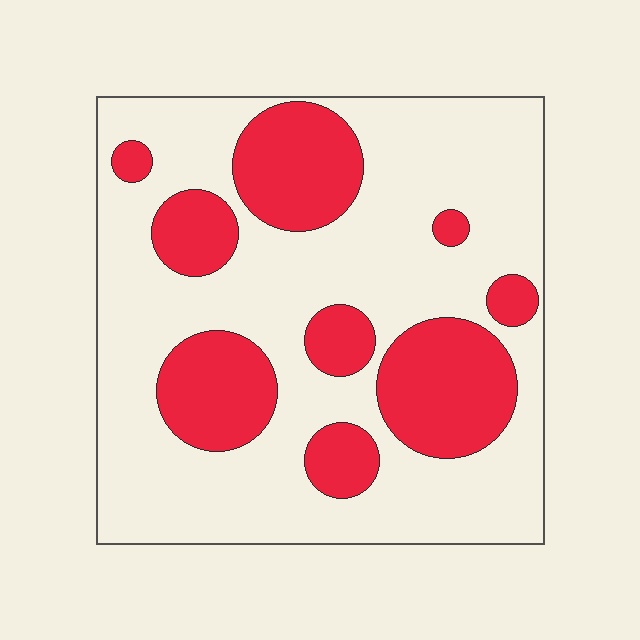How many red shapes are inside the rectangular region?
9.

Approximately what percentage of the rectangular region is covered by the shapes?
Approximately 30%.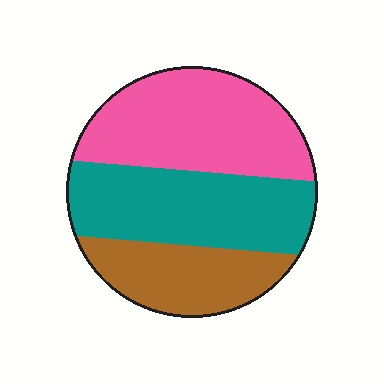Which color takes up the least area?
Brown, at roughly 25%.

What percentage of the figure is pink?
Pink covers about 40% of the figure.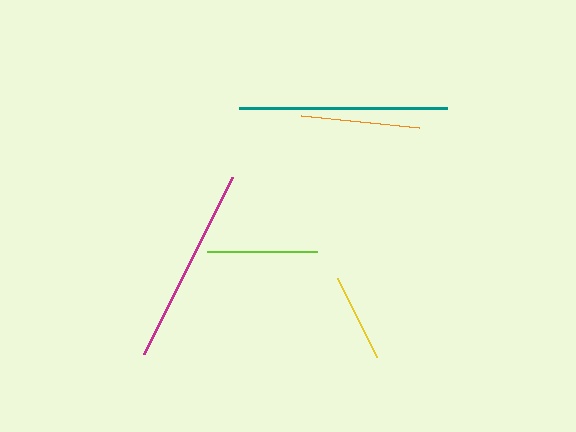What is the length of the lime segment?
The lime segment is approximately 109 pixels long.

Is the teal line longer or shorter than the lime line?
The teal line is longer than the lime line.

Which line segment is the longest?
The teal line is the longest at approximately 208 pixels.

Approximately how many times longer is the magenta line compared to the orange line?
The magenta line is approximately 1.7 times the length of the orange line.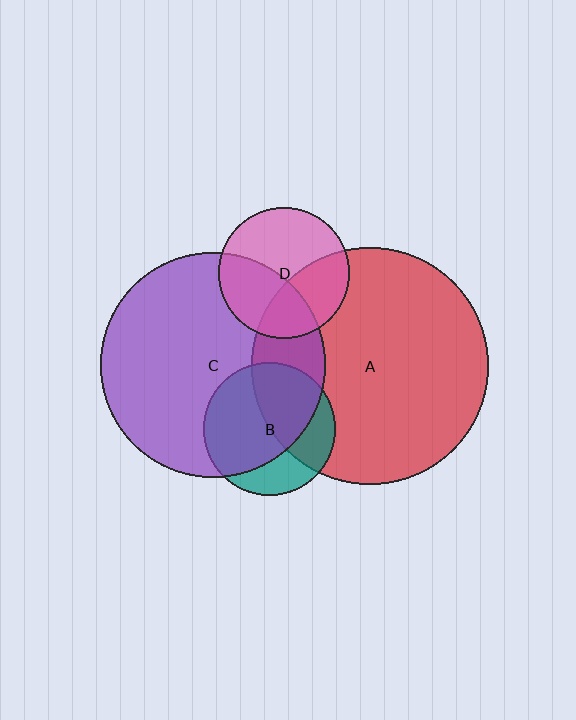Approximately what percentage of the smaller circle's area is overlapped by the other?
Approximately 20%.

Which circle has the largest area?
Circle A (red).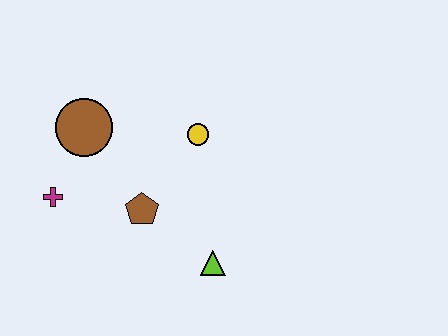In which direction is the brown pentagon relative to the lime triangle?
The brown pentagon is to the left of the lime triangle.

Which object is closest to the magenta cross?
The brown circle is closest to the magenta cross.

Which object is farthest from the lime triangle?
The brown circle is farthest from the lime triangle.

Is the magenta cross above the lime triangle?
Yes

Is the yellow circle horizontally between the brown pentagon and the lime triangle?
Yes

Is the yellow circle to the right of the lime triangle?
No